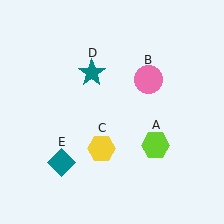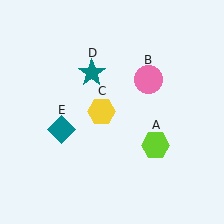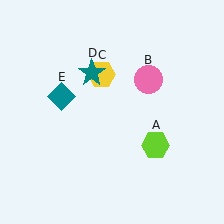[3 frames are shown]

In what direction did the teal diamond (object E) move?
The teal diamond (object E) moved up.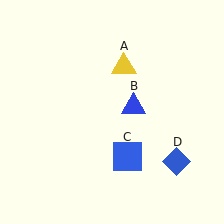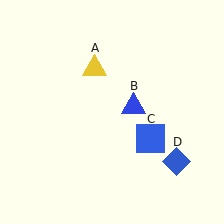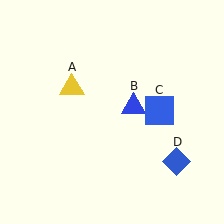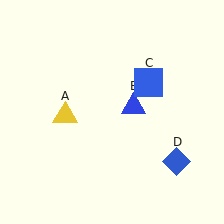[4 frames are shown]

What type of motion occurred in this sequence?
The yellow triangle (object A), blue square (object C) rotated counterclockwise around the center of the scene.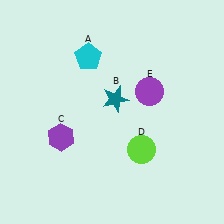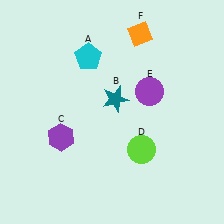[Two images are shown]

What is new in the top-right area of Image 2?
An orange diamond (F) was added in the top-right area of Image 2.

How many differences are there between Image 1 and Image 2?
There is 1 difference between the two images.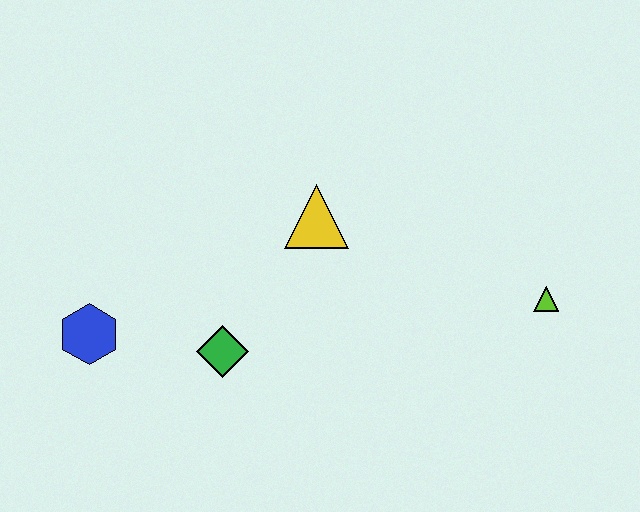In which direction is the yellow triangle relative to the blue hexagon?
The yellow triangle is to the right of the blue hexagon.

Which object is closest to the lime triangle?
The yellow triangle is closest to the lime triangle.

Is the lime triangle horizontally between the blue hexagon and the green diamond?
No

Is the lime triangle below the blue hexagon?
No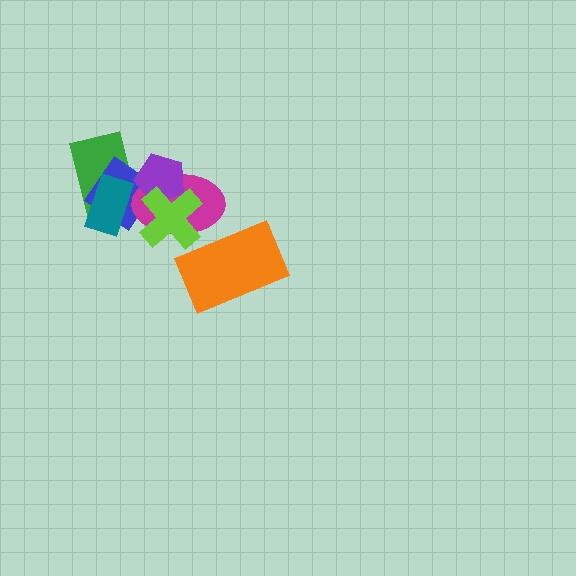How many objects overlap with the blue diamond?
5 objects overlap with the blue diamond.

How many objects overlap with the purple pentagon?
4 objects overlap with the purple pentagon.